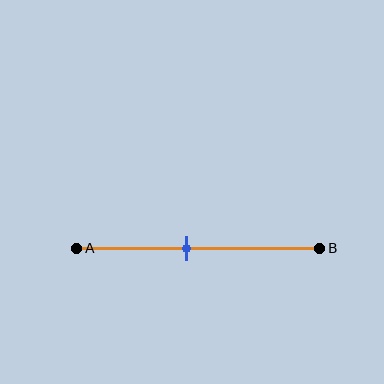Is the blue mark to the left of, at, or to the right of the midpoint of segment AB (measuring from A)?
The blue mark is to the left of the midpoint of segment AB.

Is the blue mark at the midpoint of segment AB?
No, the mark is at about 45% from A, not at the 50% midpoint.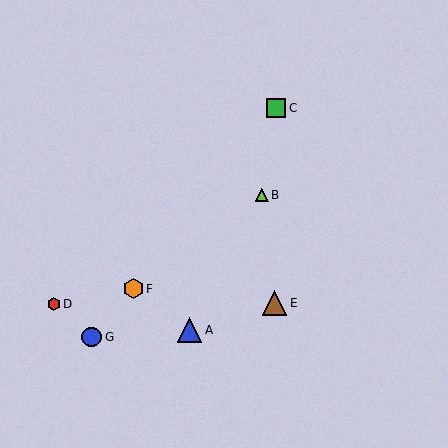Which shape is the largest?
The brown triangle (labeled E) is the largest.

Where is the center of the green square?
The center of the green square is at (276, 108).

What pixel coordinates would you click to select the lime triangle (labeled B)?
Click at (262, 195) to select the lime triangle B.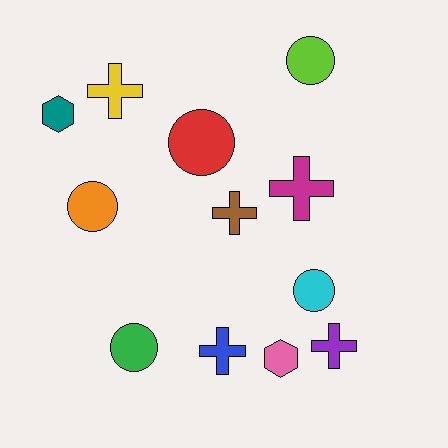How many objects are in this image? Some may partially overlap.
There are 12 objects.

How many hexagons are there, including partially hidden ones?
There are 2 hexagons.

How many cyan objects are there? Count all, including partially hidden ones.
There is 1 cyan object.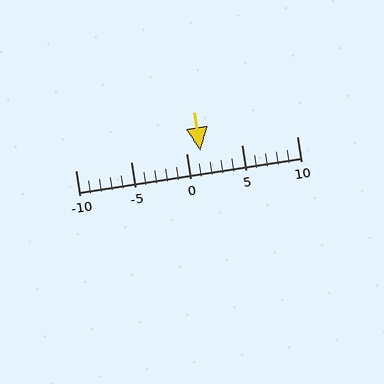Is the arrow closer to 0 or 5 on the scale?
The arrow is closer to 0.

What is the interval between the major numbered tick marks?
The major tick marks are spaced 5 units apart.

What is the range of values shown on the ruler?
The ruler shows values from -10 to 10.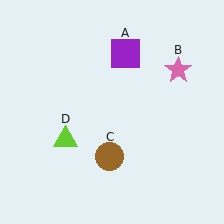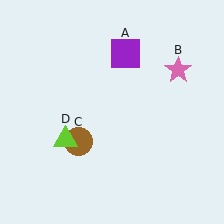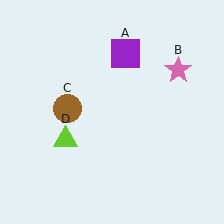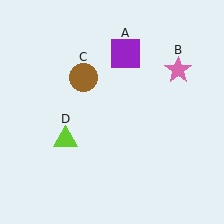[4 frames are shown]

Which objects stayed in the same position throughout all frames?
Purple square (object A) and pink star (object B) and lime triangle (object D) remained stationary.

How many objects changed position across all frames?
1 object changed position: brown circle (object C).